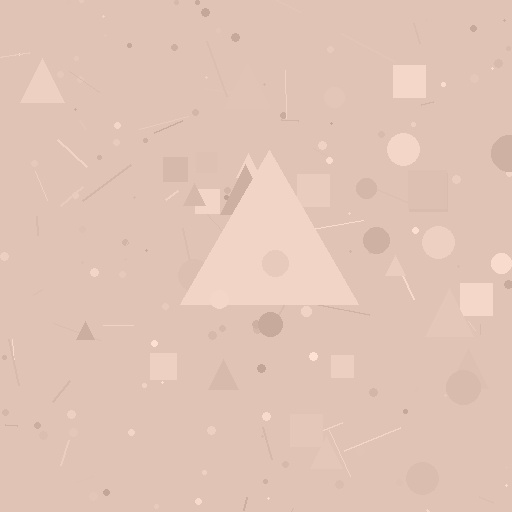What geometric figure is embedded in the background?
A triangle is embedded in the background.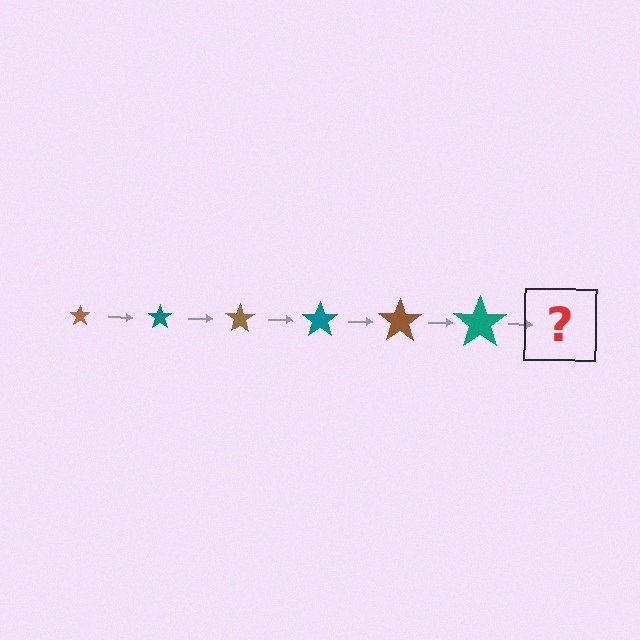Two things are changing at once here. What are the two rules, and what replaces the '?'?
The two rules are that the star grows larger each step and the color cycles through brown and teal. The '?' should be a brown star, larger than the previous one.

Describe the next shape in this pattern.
It should be a brown star, larger than the previous one.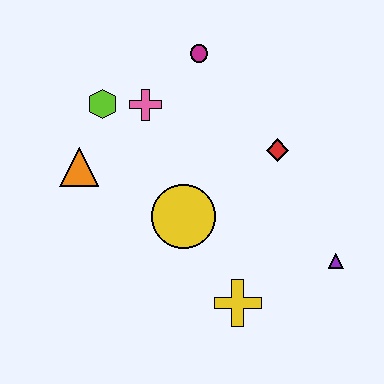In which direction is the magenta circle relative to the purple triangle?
The magenta circle is above the purple triangle.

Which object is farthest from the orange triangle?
The purple triangle is farthest from the orange triangle.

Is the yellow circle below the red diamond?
Yes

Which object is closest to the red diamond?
The yellow circle is closest to the red diamond.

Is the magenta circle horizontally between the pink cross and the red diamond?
Yes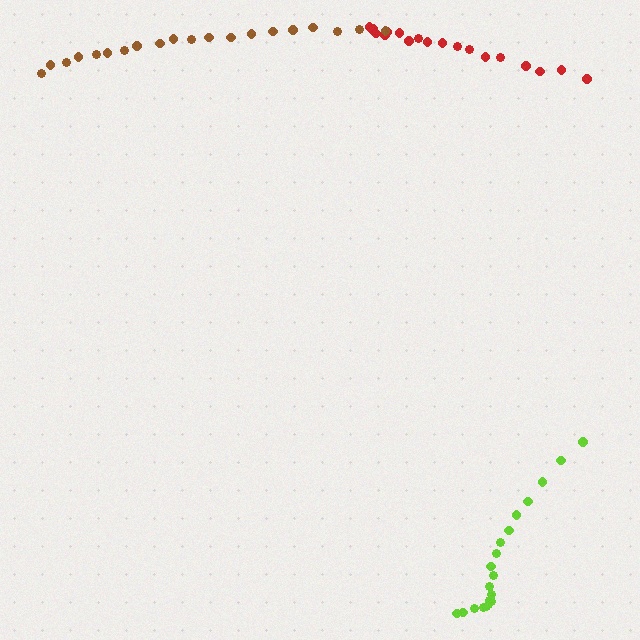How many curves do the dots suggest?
There are 3 distinct paths.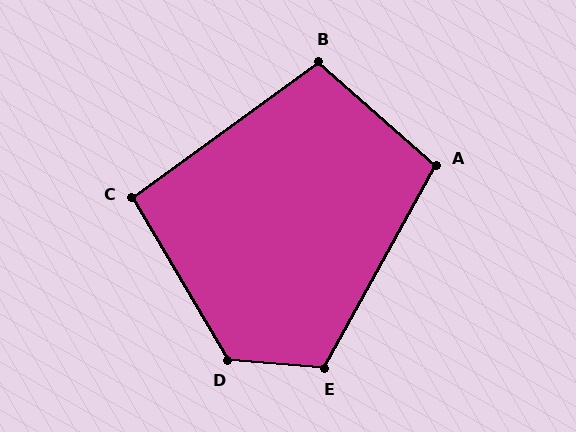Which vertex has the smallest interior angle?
C, at approximately 96 degrees.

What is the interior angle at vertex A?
Approximately 102 degrees (obtuse).